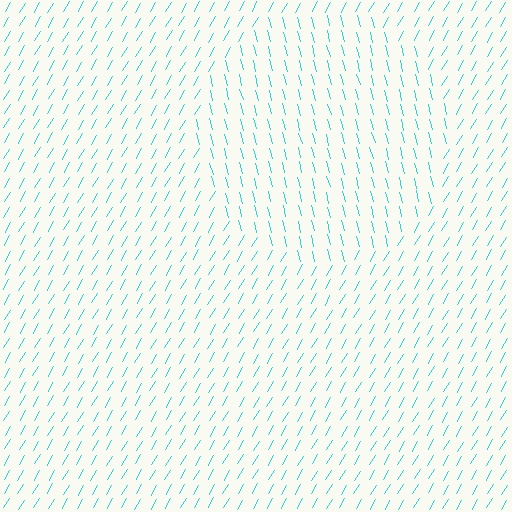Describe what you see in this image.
The image is filled with small cyan line segments. A circle region in the image has lines oriented differently from the surrounding lines, creating a visible texture boundary.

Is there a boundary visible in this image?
Yes, there is a texture boundary formed by a change in line orientation.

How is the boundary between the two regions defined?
The boundary is defined purely by a change in line orientation (approximately 45 degrees difference). All lines are the same color and thickness.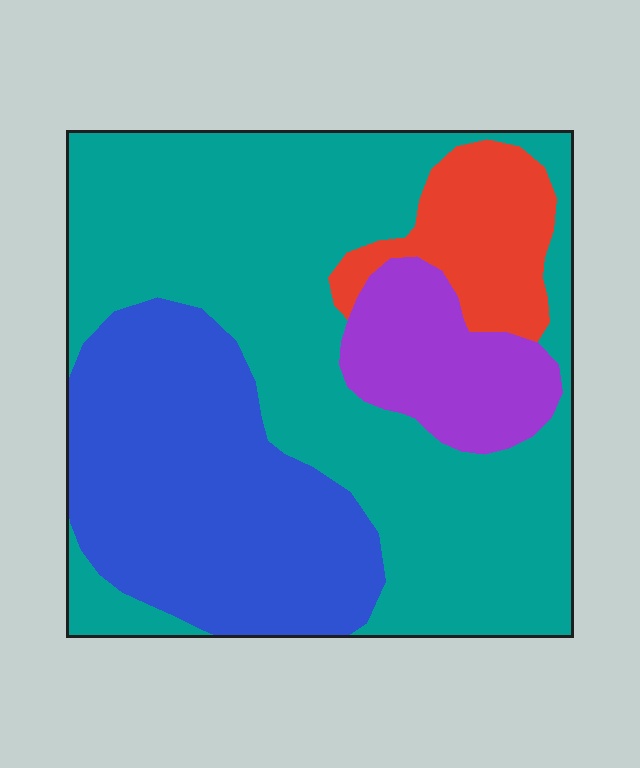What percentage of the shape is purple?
Purple takes up less than a quarter of the shape.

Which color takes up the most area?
Teal, at roughly 50%.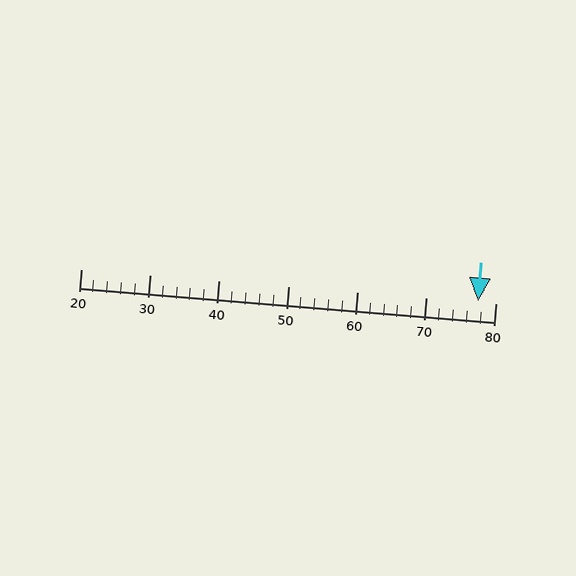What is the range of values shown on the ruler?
The ruler shows values from 20 to 80.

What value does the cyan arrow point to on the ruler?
The cyan arrow points to approximately 78.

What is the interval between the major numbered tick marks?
The major tick marks are spaced 10 units apart.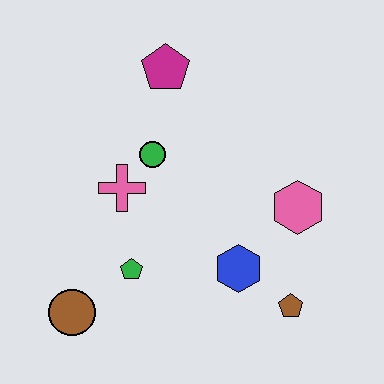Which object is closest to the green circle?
The pink cross is closest to the green circle.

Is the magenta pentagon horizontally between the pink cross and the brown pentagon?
Yes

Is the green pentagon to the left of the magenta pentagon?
Yes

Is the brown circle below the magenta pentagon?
Yes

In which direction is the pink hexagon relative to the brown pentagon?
The pink hexagon is above the brown pentagon.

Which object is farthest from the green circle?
The brown pentagon is farthest from the green circle.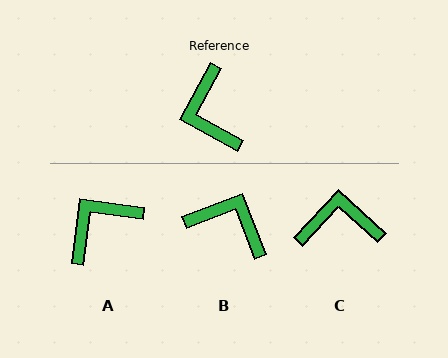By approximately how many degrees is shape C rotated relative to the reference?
Approximately 104 degrees clockwise.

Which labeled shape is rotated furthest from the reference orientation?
B, about 131 degrees away.